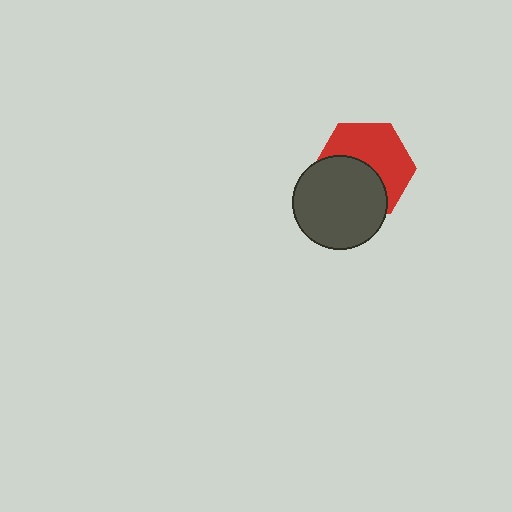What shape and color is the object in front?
The object in front is a dark gray circle.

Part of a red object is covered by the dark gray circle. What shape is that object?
It is a hexagon.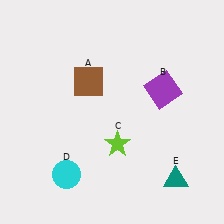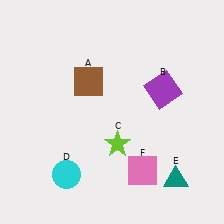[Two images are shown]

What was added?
A pink square (F) was added in Image 2.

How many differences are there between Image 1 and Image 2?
There is 1 difference between the two images.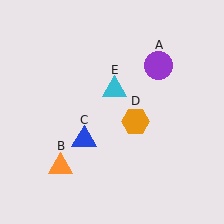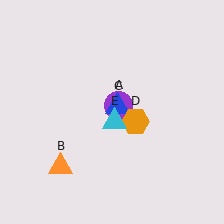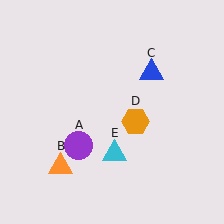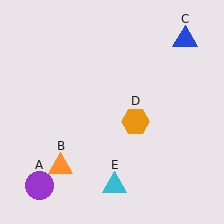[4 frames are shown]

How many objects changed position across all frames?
3 objects changed position: purple circle (object A), blue triangle (object C), cyan triangle (object E).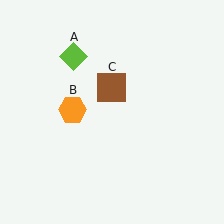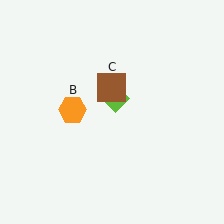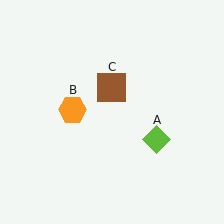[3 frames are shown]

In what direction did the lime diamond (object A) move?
The lime diamond (object A) moved down and to the right.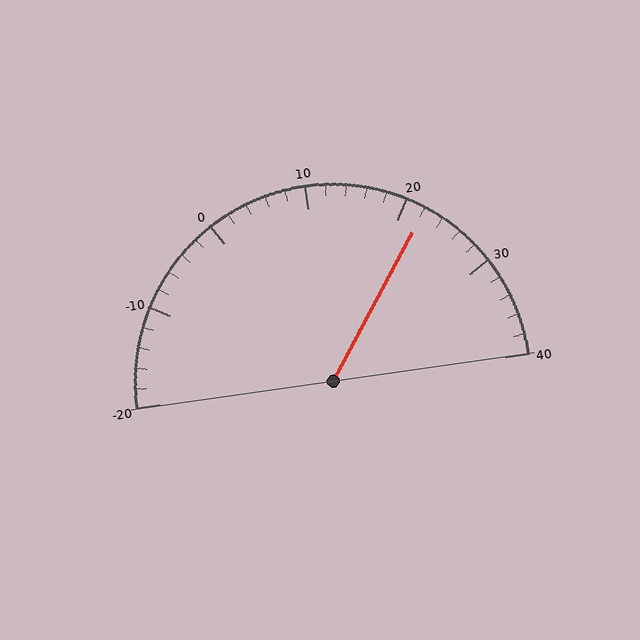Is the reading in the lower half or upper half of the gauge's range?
The reading is in the upper half of the range (-20 to 40).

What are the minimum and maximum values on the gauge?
The gauge ranges from -20 to 40.